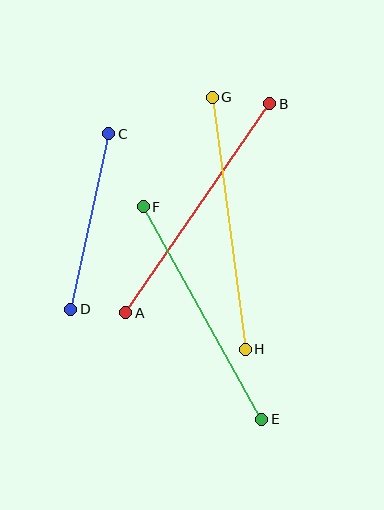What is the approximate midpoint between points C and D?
The midpoint is at approximately (90, 221) pixels.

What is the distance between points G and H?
The distance is approximately 254 pixels.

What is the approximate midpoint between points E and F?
The midpoint is at approximately (203, 313) pixels.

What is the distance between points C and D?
The distance is approximately 180 pixels.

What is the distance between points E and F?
The distance is approximately 243 pixels.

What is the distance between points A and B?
The distance is approximately 253 pixels.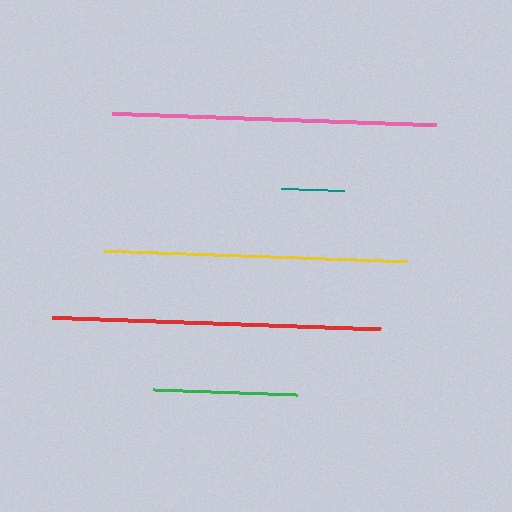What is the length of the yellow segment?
The yellow segment is approximately 303 pixels long.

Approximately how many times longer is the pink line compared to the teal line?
The pink line is approximately 5.1 times the length of the teal line.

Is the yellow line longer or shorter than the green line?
The yellow line is longer than the green line.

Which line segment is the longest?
The red line is the longest at approximately 329 pixels.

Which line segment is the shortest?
The teal line is the shortest at approximately 63 pixels.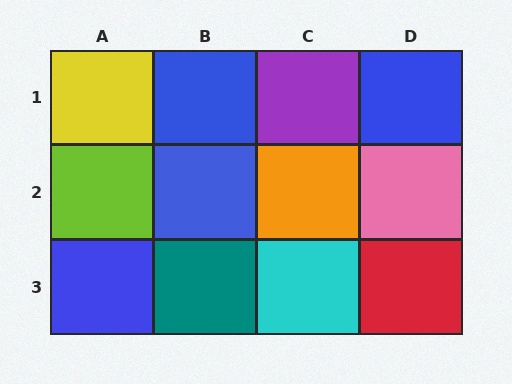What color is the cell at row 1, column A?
Yellow.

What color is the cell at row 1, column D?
Blue.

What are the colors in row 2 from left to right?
Lime, blue, orange, pink.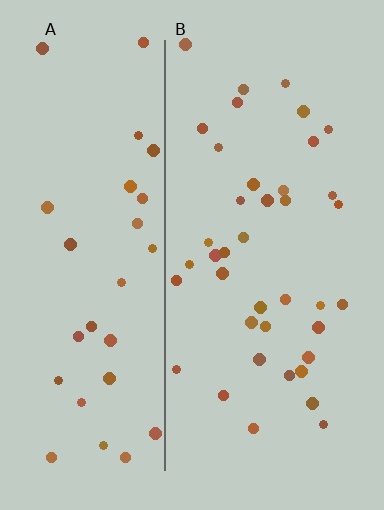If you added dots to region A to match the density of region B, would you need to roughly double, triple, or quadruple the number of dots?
Approximately double.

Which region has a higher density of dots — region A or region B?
B (the right).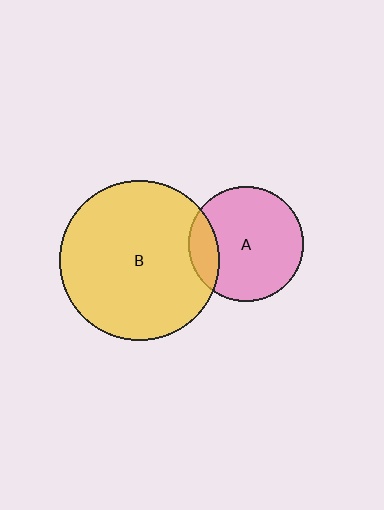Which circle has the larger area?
Circle B (yellow).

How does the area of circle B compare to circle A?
Approximately 1.9 times.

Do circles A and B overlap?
Yes.